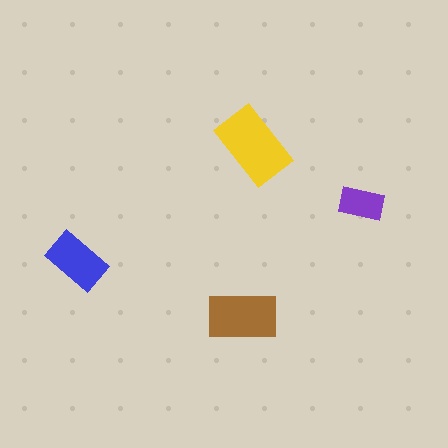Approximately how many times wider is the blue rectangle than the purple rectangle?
About 1.5 times wider.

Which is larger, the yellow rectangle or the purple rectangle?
The yellow one.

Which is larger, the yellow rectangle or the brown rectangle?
The yellow one.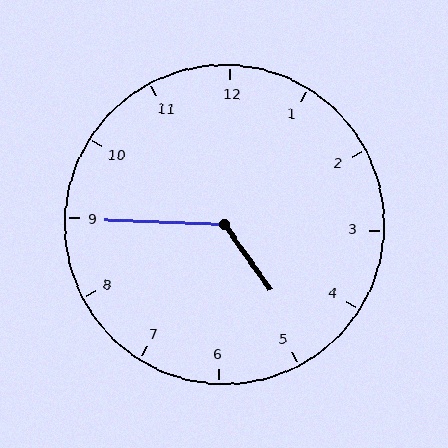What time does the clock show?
4:45.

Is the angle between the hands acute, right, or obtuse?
It is obtuse.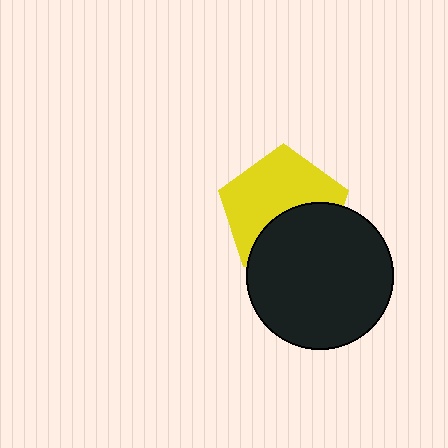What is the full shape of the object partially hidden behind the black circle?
The partially hidden object is a yellow pentagon.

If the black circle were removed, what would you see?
You would see the complete yellow pentagon.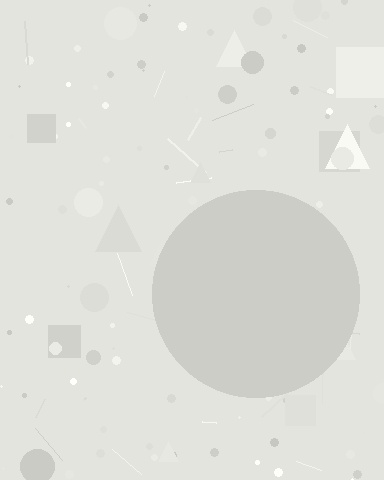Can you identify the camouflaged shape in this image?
The camouflaged shape is a circle.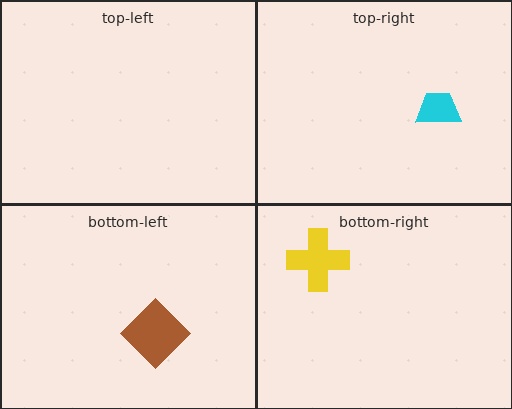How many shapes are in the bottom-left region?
1.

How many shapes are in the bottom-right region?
1.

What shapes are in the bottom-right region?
The yellow cross.